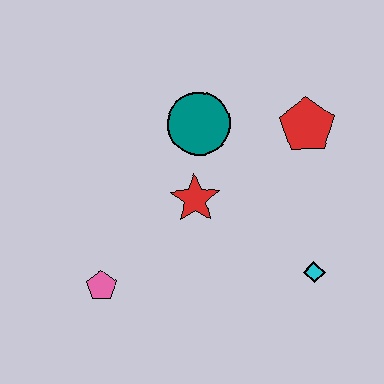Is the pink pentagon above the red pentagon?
No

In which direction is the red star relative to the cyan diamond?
The red star is to the left of the cyan diamond.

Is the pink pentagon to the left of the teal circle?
Yes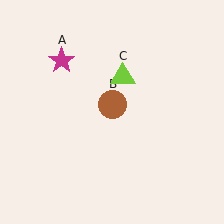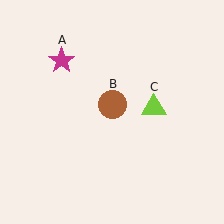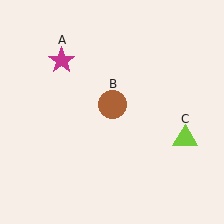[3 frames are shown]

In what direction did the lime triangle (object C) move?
The lime triangle (object C) moved down and to the right.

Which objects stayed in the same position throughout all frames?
Magenta star (object A) and brown circle (object B) remained stationary.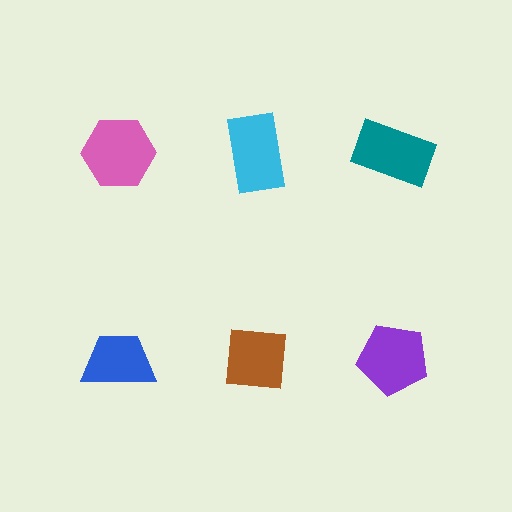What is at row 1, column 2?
A cyan rectangle.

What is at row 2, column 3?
A purple pentagon.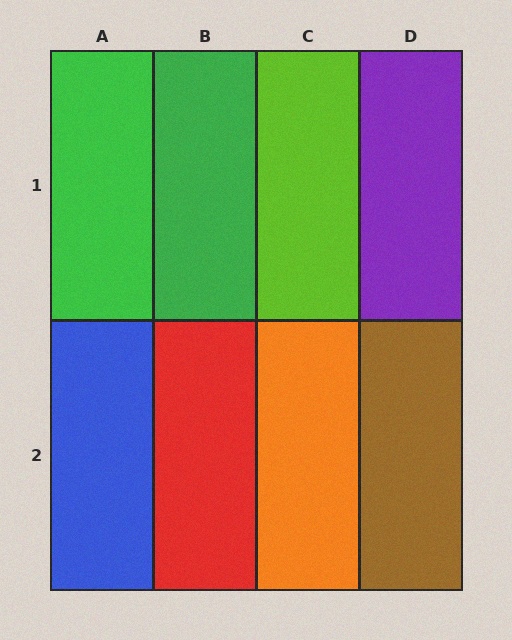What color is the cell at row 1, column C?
Lime.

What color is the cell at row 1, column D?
Purple.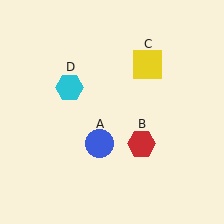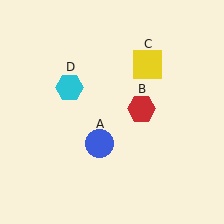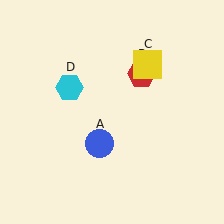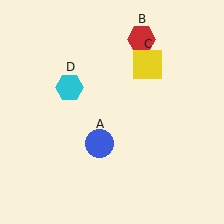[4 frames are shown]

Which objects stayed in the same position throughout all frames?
Blue circle (object A) and yellow square (object C) and cyan hexagon (object D) remained stationary.